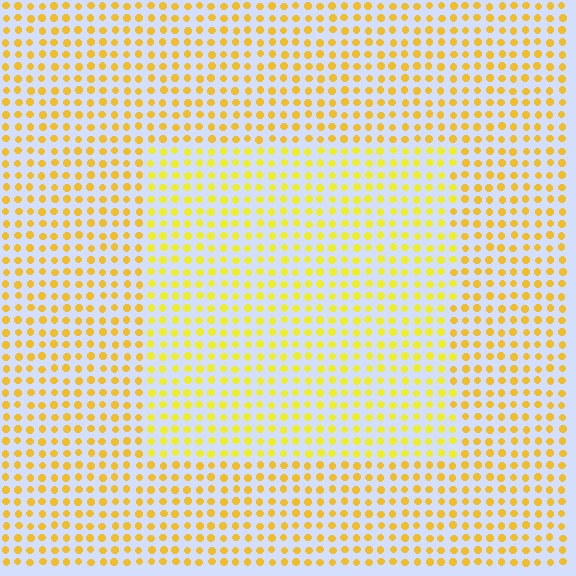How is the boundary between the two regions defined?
The boundary is defined purely by a slight shift in hue (about 16 degrees). Spacing, size, and orientation are identical on both sides.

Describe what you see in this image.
The image is filled with small yellow elements in a uniform arrangement. A rectangle-shaped region is visible where the elements are tinted to a slightly different hue, forming a subtle color boundary.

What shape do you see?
I see a rectangle.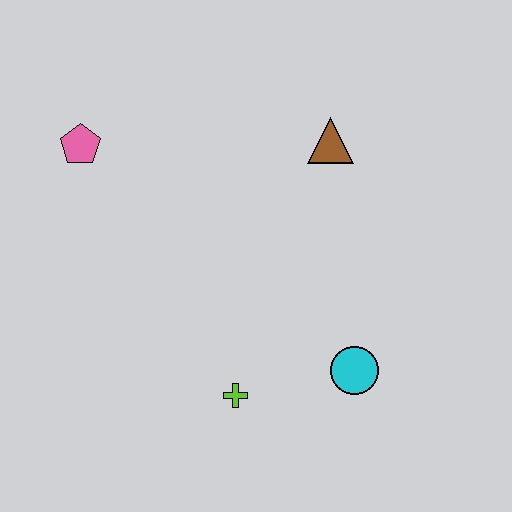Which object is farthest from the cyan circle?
The pink pentagon is farthest from the cyan circle.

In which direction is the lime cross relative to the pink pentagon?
The lime cross is below the pink pentagon.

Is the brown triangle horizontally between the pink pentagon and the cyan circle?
Yes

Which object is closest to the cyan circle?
The lime cross is closest to the cyan circle.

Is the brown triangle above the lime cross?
Yes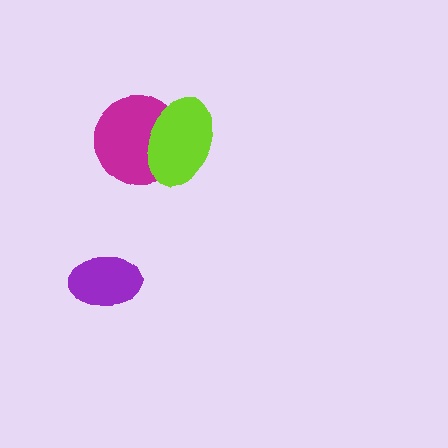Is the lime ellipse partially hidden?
No, no other shape covers it.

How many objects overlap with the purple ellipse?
0 objects overlap with the purple ellipse.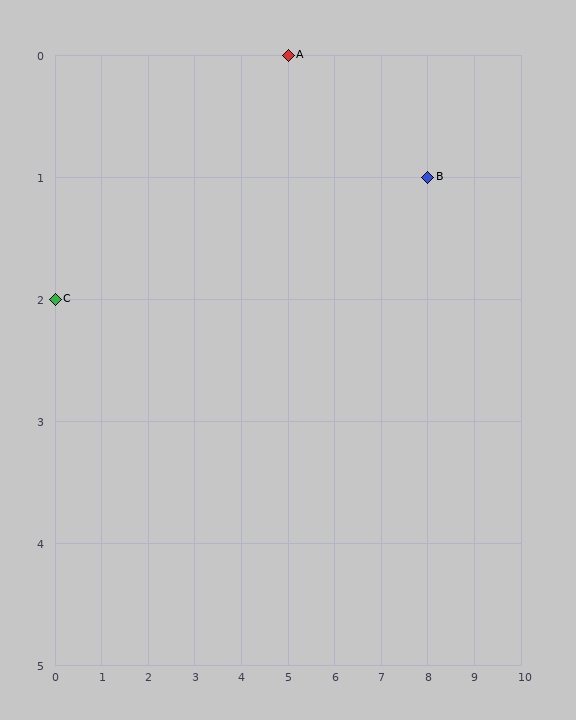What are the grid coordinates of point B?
Point B is at grid coordinates (8, 1).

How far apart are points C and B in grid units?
Points C and B are 8 columns and 1 row apart (about 8.1 grid units diagonally).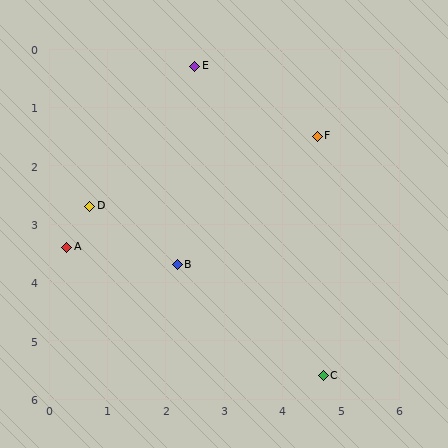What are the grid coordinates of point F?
Point F is at approximately (4.6, 1.5).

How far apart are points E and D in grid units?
Points E and D are about 3.0 grid units apart.